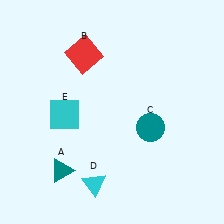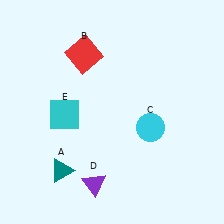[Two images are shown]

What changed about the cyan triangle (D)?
In Image 1, D is cyan. In Image 2, it changed to purple.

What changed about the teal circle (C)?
In Image 1, C is teal. In Image 2, it changed to cyan.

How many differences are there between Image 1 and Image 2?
There are 2 differences between the two images.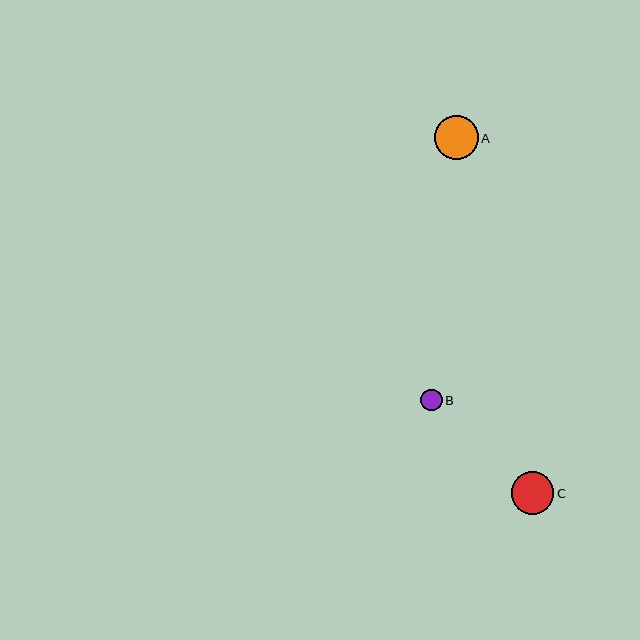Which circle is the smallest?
Circle B is the smallest with a size of approximately 21 pixels.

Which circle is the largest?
Circle A is the largest with a size of approximately 43 pixels.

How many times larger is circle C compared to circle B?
Circle C is approximately 2.0 times the size of circle B.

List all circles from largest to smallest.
From largest to smallest: A, C, B.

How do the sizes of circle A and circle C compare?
Circle A and circle C are approximately the same size.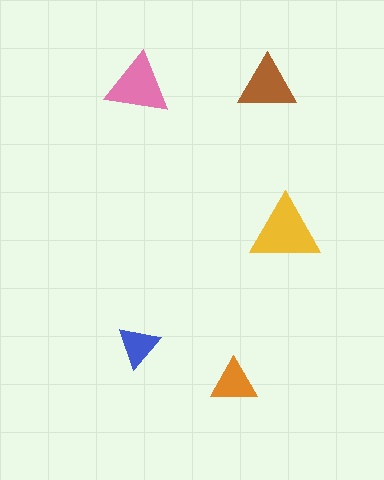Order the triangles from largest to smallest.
the yellow one, the pink one, the brown one, the orange one, the blue one.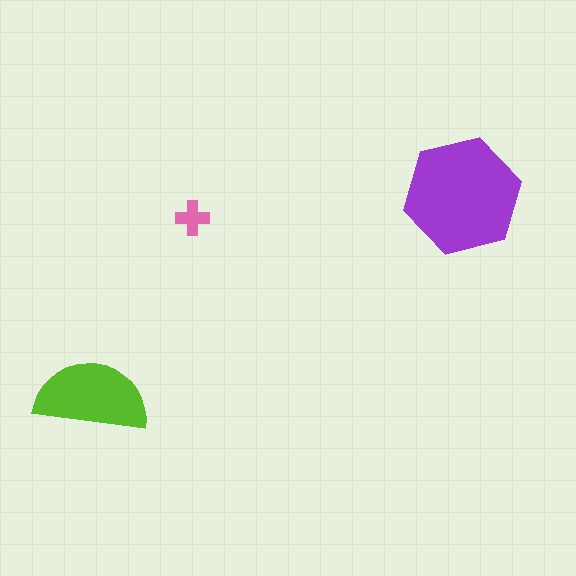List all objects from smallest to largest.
The pink cross, the lime semicircle, the purple hexagon.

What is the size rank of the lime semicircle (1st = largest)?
2nd.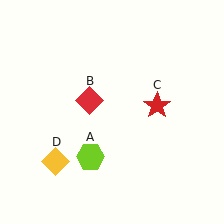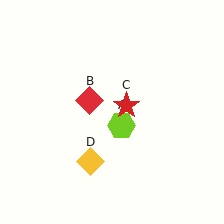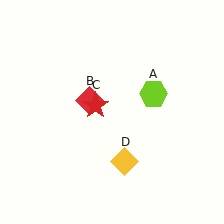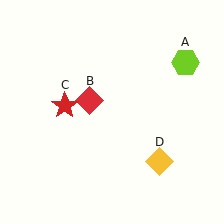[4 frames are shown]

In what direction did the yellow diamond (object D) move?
The yellow diamond (object D) moved right.